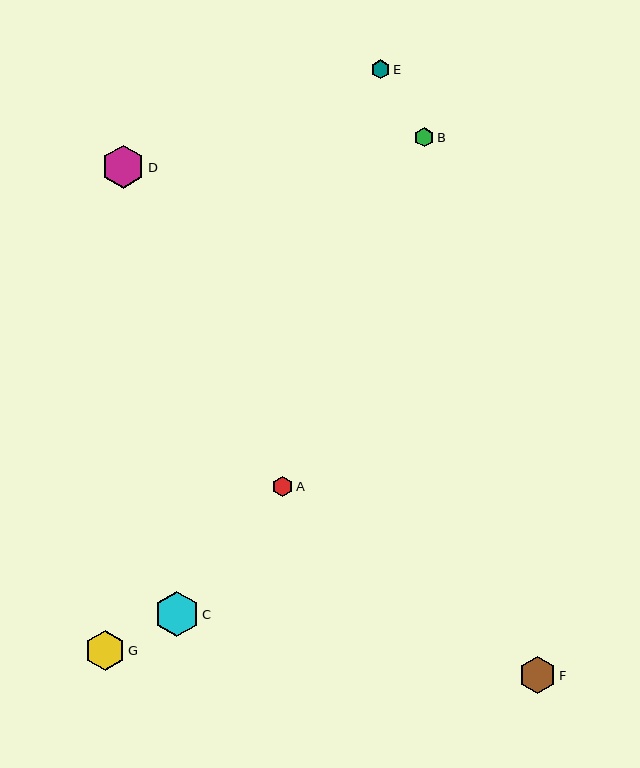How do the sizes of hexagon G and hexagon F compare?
Hexagon G and hexagon F are approximately the same size.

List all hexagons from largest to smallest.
From largest to smallest: C, D, G, F, A, B, E.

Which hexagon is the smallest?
Hexagon E is the smallest with a size of approximately 19 pixels.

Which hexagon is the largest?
Hexagon C is the largest with a size of approximately 45 pixels.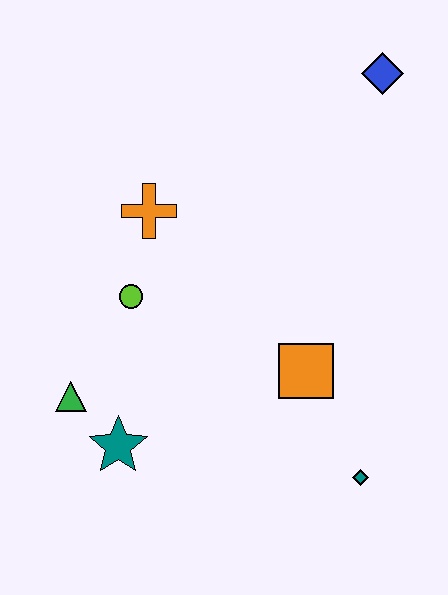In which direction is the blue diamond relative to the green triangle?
The blue diamond is above the green triangle.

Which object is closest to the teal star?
The green triangle is closest to the teal star.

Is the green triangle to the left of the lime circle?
Yes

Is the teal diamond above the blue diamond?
No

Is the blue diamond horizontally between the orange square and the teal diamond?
No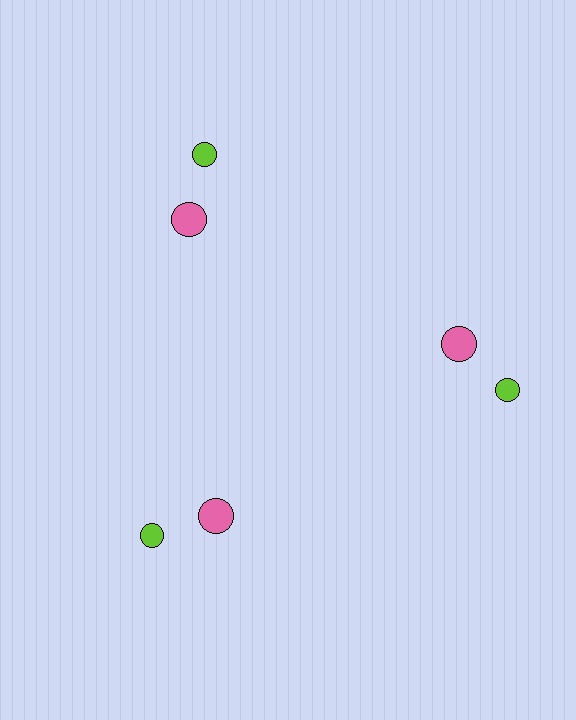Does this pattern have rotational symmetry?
Yes, this pattern has 3-fold rotational symmetry. It looks the same after rotating 120 degrees around the center.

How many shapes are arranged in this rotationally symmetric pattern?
There are 6 shapes, arranged in 3 groups of 2.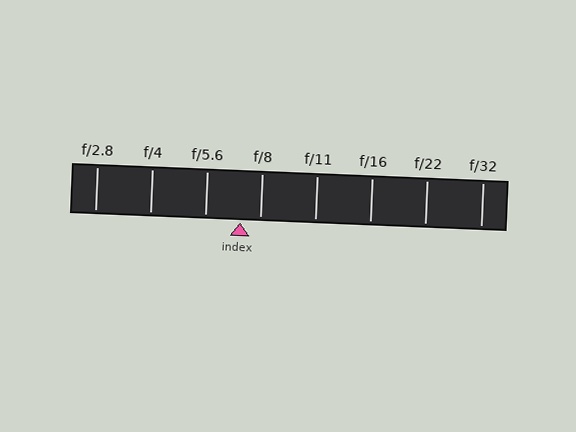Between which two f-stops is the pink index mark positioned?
The index mark is between f/5.6 and f/8.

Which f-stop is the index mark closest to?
The index mark is closest to f/8.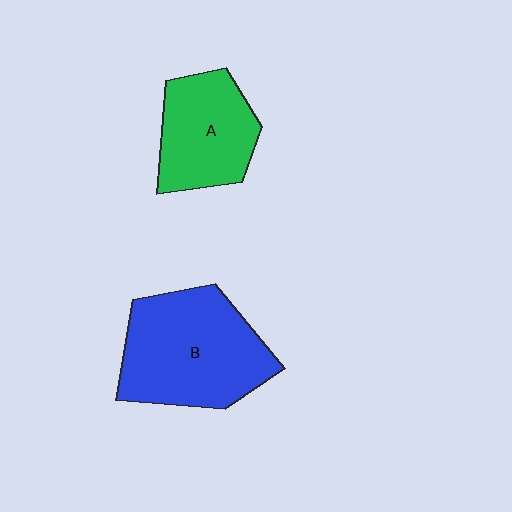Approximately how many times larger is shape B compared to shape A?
Approximately 1.5 times.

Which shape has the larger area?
Shape B (blue).